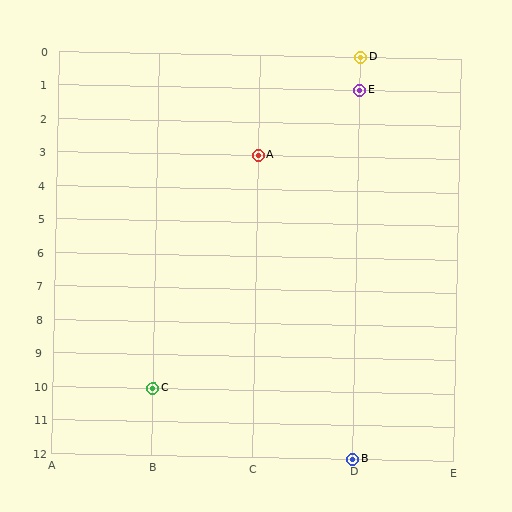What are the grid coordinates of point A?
Point A is at grid coordinates (C, 3).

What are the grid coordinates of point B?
Point B is at grid coordinates (D, 12).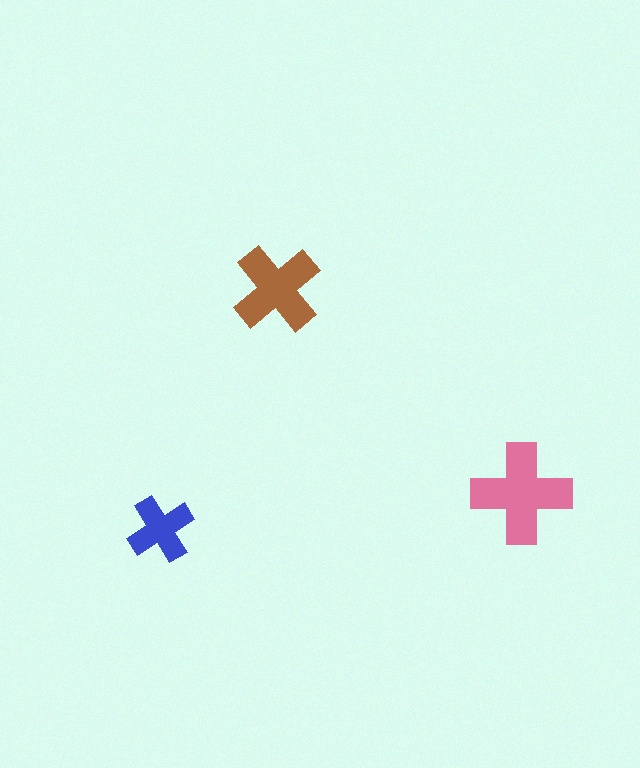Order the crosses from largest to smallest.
the pink one, the brown one, the blue one.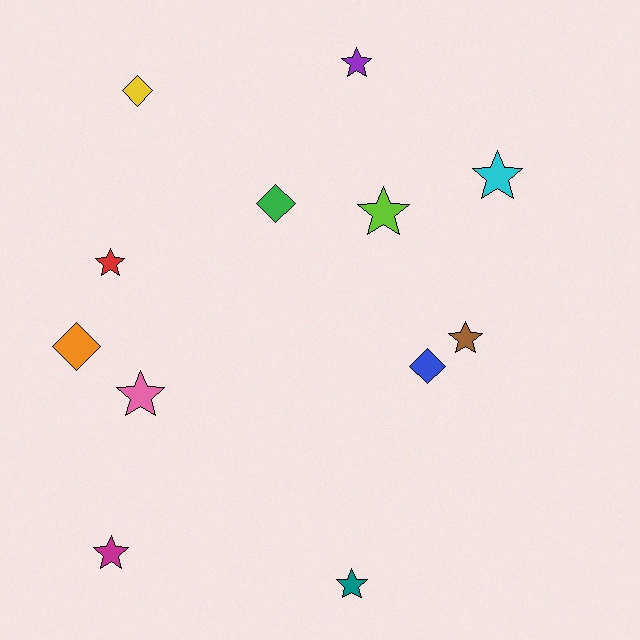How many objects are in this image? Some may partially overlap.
There are 12 objects.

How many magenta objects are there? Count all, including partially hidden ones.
There is 1 magenta object.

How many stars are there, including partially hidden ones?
There are 8 stars.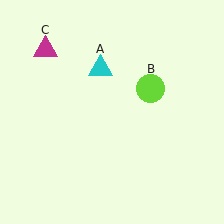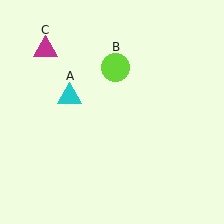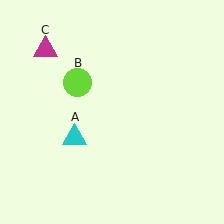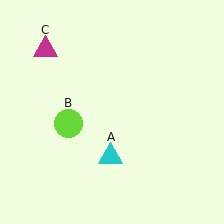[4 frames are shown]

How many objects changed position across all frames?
2 objects changed position: cyan triangle (object A), lime circle (object B).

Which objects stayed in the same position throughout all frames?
Magenta triangle (object C) remained stationary.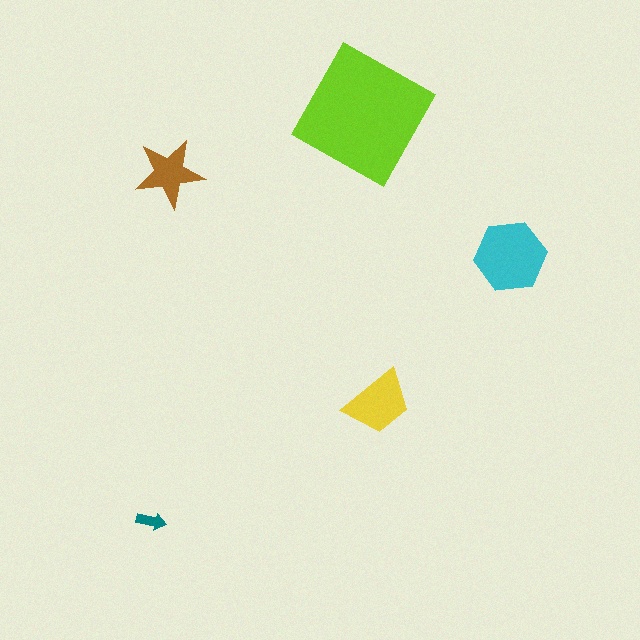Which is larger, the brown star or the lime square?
The lime square.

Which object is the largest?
The lime square.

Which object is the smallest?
The teal arrow.